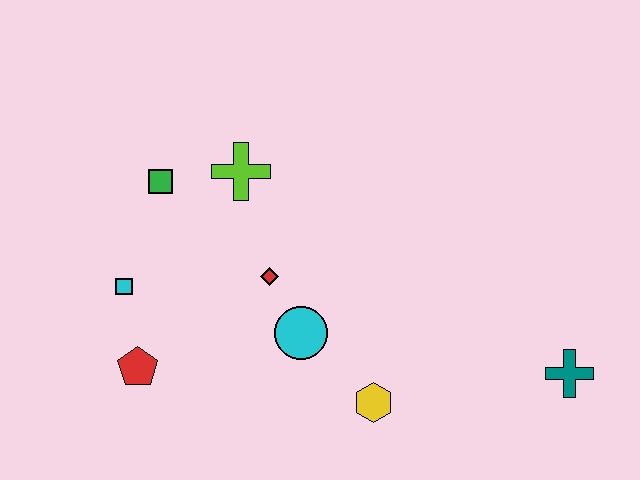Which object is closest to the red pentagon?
The cyan square is closest to the red pentagon.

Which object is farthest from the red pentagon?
The teal cross is farthest from the red pentagon.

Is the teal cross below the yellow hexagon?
No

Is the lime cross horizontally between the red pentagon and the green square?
No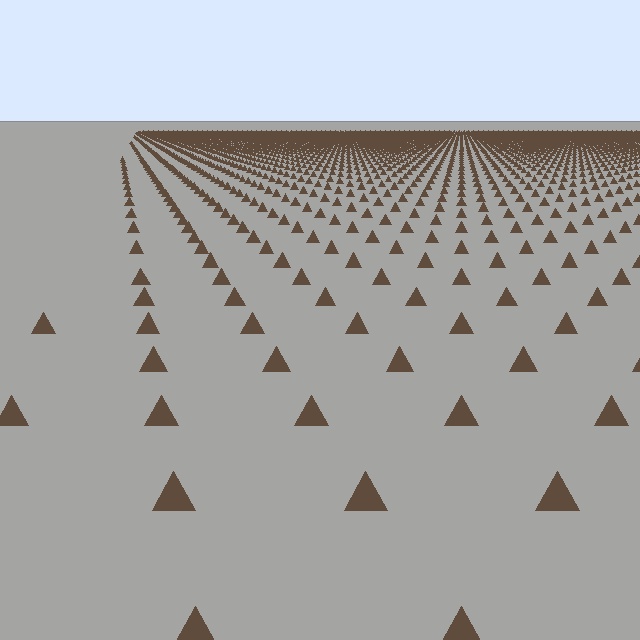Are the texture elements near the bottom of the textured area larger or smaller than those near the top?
Larger. Near the bottom, elements are closer to the viewer and appear at a bigger on-screen size.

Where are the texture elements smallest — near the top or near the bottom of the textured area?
Near the top.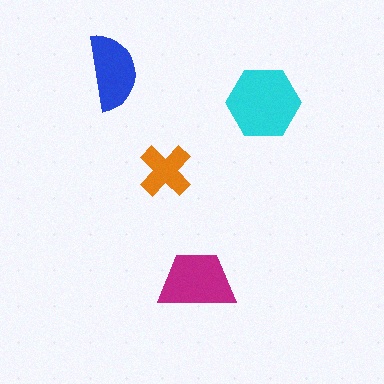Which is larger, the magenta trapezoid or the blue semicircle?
The magenta trapezoid.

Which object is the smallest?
The orange cross.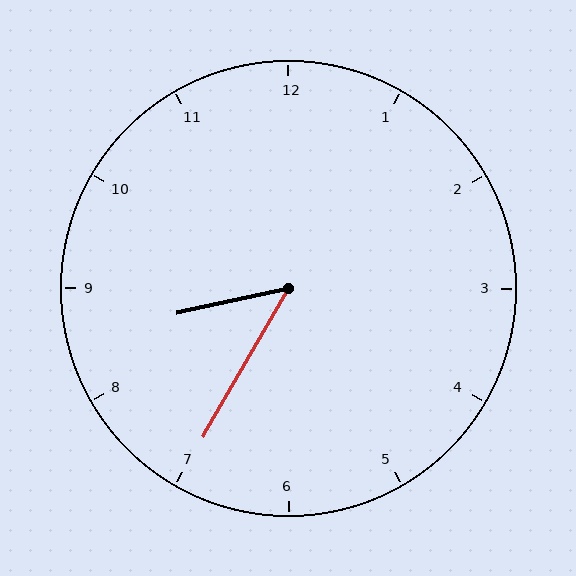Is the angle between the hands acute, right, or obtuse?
It is acute.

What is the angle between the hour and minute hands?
Approximately 48 degrees.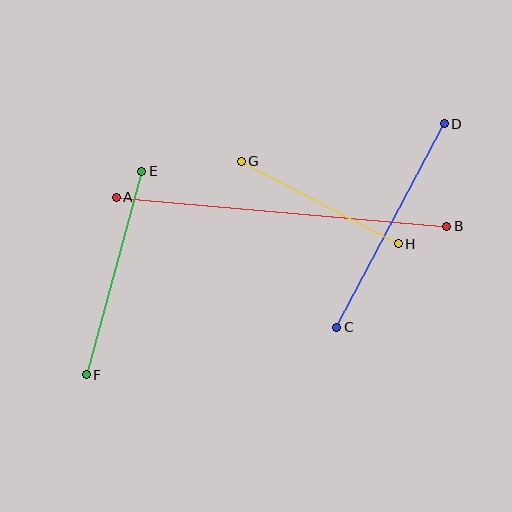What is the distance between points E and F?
The distance is approximately 211 pixels.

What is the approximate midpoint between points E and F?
The midpoint is at approximately (114, 273) pixels.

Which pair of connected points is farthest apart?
Points A and B are farthest apart.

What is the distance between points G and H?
The distance is approximately 177 pixels.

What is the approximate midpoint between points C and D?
The midpoint is at approximately (391, 225) pixels.